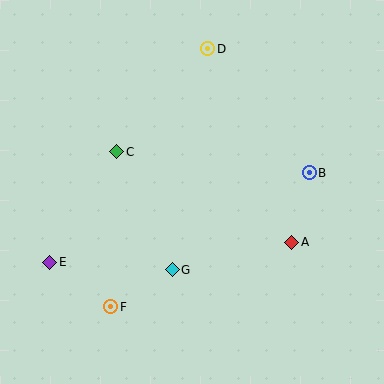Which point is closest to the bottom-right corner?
Point A is closest to the bottom-right corner.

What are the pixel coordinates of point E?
Point E is at (50, 263).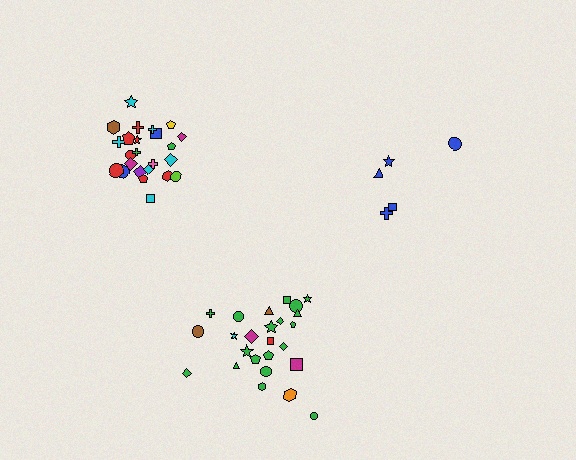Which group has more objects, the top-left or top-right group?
The top-left group.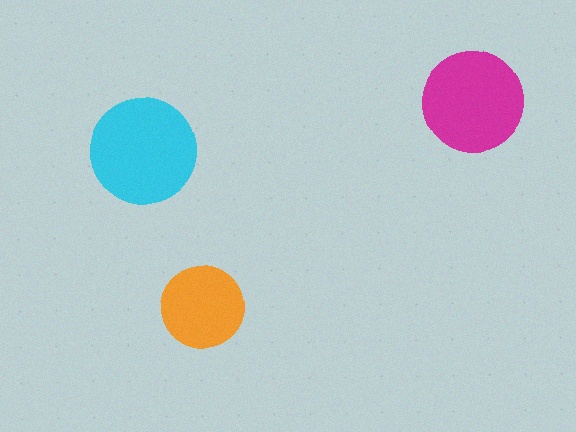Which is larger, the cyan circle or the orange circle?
The cyan one.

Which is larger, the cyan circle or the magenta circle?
The cyan one.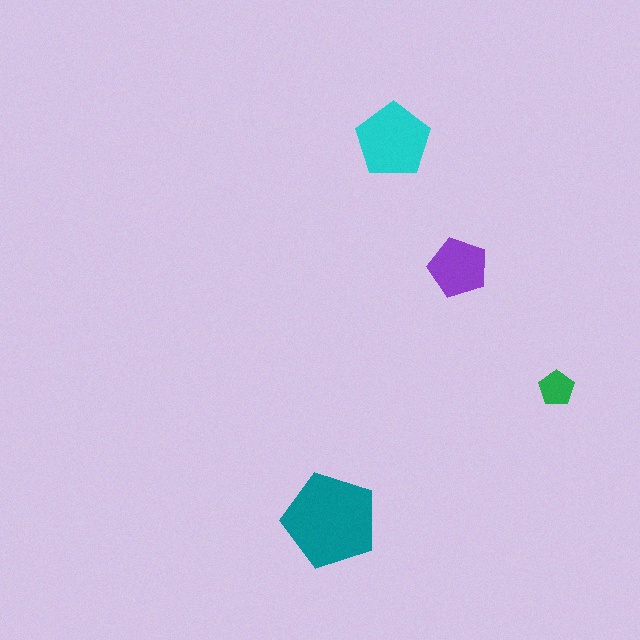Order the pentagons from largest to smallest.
the teal one, the cyan one, the purple one, the green one.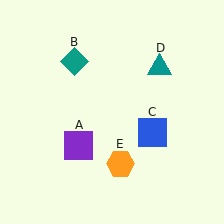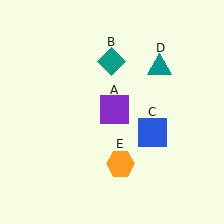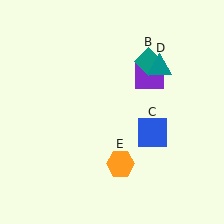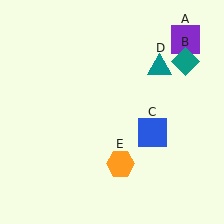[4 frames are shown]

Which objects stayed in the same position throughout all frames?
Blue square (object C) and teal triangle (object D) and orange hexagon (object E) remained stationary.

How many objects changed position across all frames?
2 objects changed position: purple square (object A), teal diamond (object B).